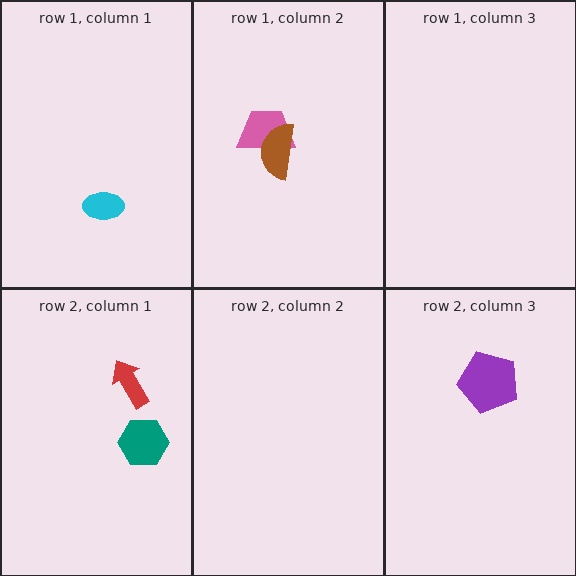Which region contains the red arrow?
The row 2, column 1 region.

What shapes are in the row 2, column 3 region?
The purple pentagon.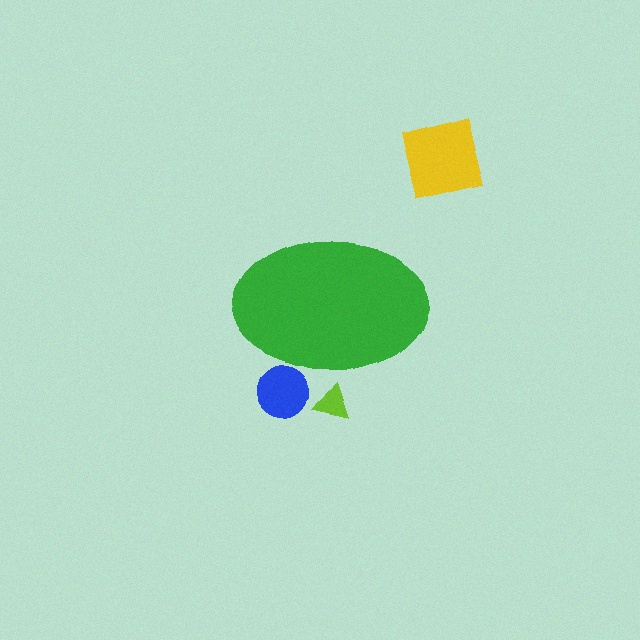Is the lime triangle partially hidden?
Yes, the lime triangle is partially hidden behind the green ellipse.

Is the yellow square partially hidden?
No, the yellow square is fully visible.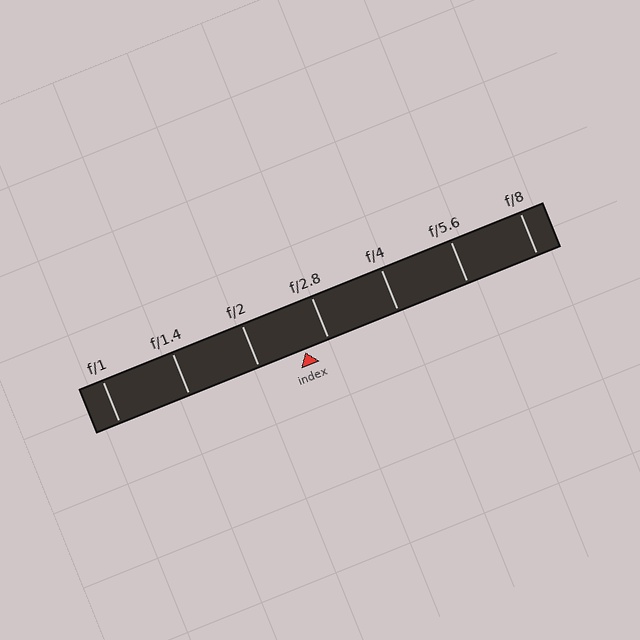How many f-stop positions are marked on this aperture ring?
There are 7 f-stop positions marked.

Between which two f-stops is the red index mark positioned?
The index mark is between f/2 and f/2.8.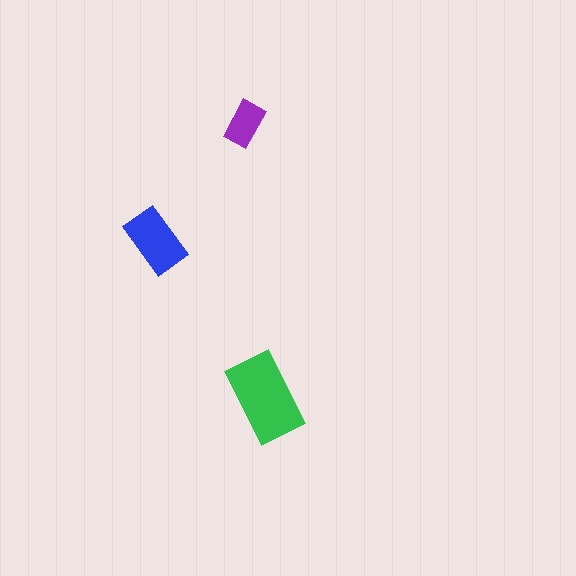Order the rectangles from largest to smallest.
the green one, the blue one, the purple one.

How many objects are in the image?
There are 3 objects in the image.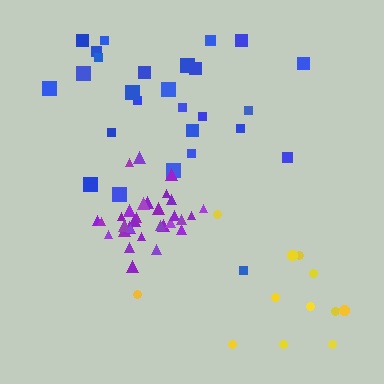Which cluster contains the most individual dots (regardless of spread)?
Purple (31).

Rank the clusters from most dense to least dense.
purple, blue, yellow.